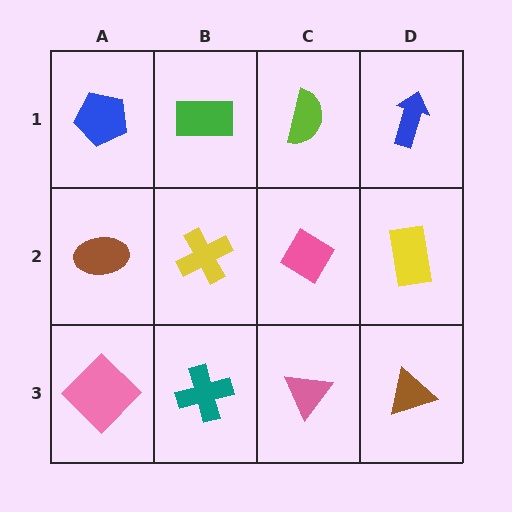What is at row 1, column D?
A blue arrow.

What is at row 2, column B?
A yellow cross.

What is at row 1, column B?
A green rectangle.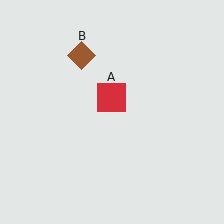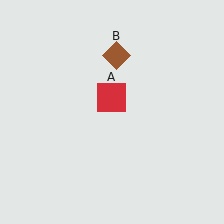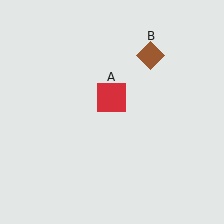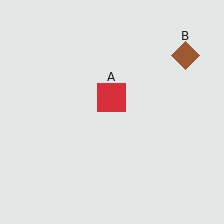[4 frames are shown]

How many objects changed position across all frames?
1 object changed position: brown diamond (object B).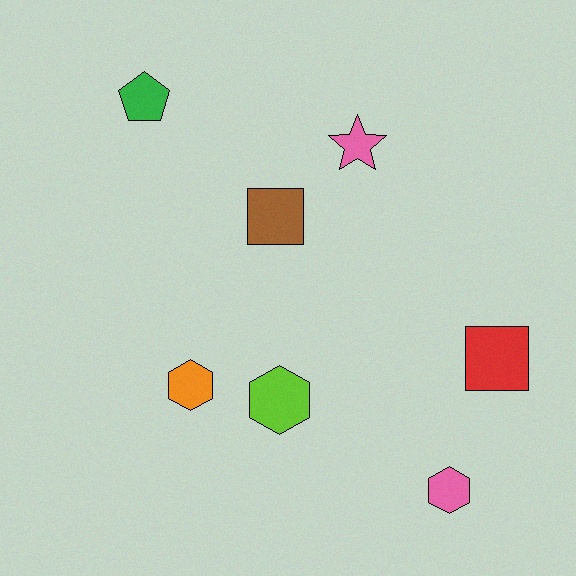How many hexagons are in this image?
There are 3 hexagons.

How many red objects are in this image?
There is 1 red object.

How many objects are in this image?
There are 7 objects.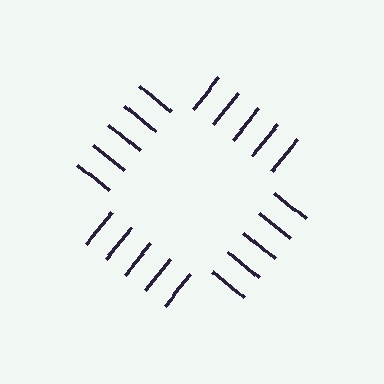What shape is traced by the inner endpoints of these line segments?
An illusory square — the line segments terminate on its edges but no continuous stroke is drawn.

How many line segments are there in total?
20 — 5 along each of the 4 edges.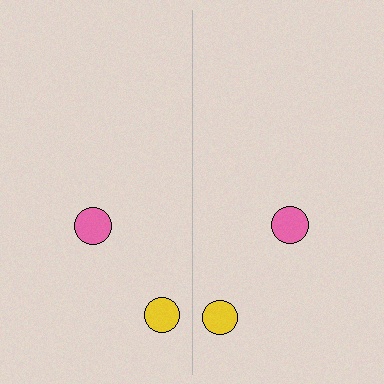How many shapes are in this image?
There are 4 shapes in this image.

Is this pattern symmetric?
Yes, this pattern has bilateral (reflection) symmetry.